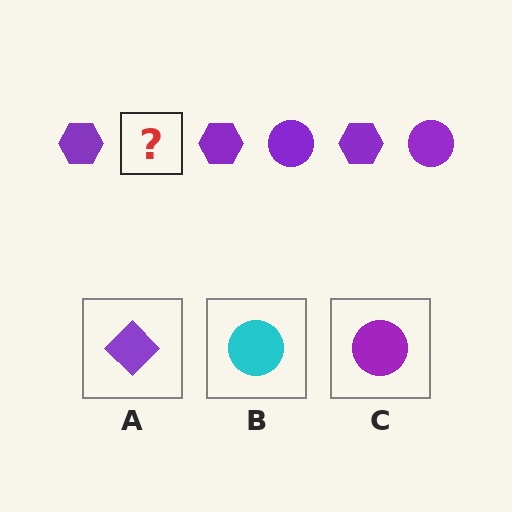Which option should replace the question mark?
Option C.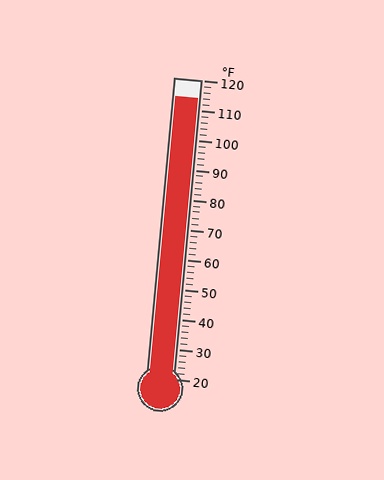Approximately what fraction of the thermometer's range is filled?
The thermometer is filled to approximately 95% of its range.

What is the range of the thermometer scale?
The thermometer scale ranges from 20°F to 120°F.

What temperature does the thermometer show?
The thermometer shows approximately 114°F.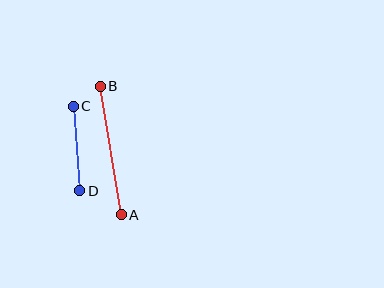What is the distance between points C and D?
The distance is approximately 84 pixels.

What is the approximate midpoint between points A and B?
The midpoint is at approximately (111, 150) pixels.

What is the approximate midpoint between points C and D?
The midpoint is at approximately (77, 149) pixels.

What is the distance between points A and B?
The distance is approximately 130 pixels.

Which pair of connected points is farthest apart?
Points A and B are farthest apart.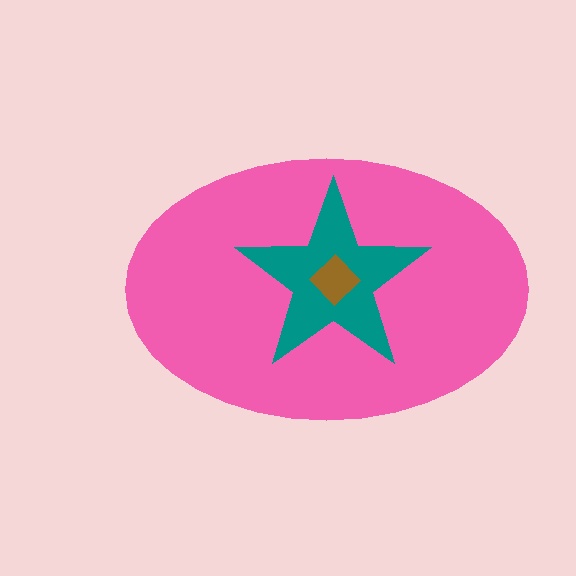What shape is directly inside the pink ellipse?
The teal star.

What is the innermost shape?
The brown diamond.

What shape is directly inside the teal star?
The brown diamond.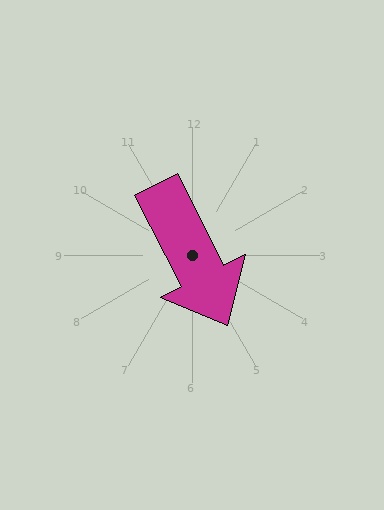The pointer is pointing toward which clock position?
Roughly 5 o'clock.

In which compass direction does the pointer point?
Southeast.